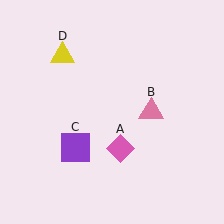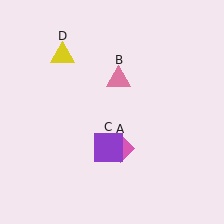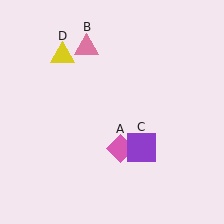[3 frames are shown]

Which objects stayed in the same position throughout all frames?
Pink diamond (object A) and yellow triangle (object D) remained stationary.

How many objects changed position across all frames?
2 objects changed position: pink triangle (object B), purple square (object C).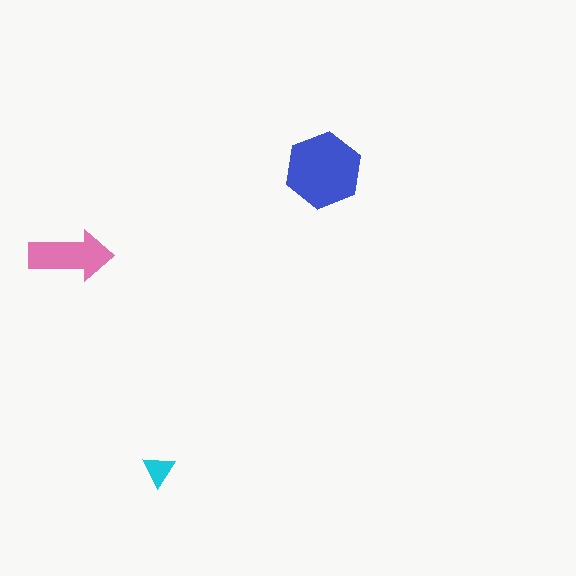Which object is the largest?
The blue hexagon.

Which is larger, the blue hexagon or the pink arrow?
The blue hexagon.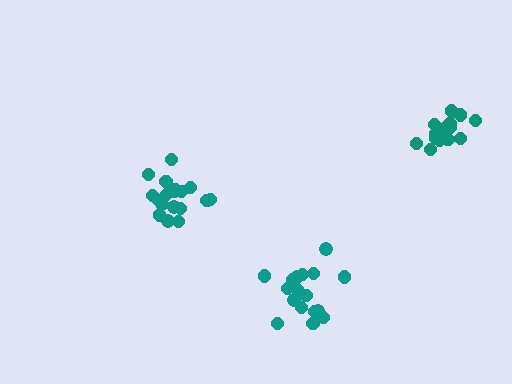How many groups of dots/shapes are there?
There are 3 groups.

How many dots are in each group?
Group 1: 18 dots, Group 2: 18 dots, Group 3: 17 dots (53 total).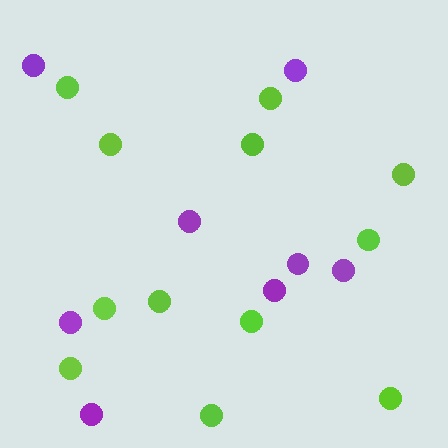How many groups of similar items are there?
There are 2 groups: one group of purple circles (8) and one group of lime circles (12).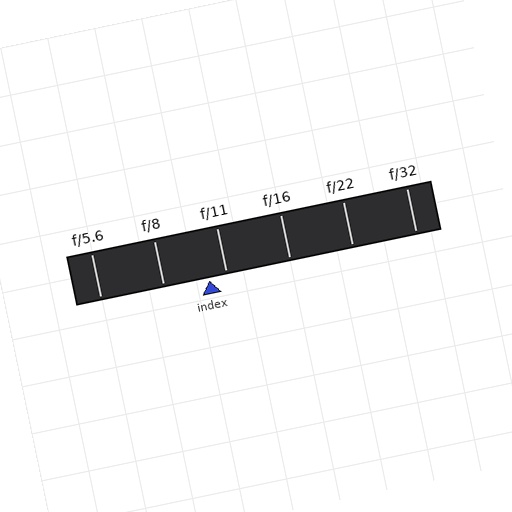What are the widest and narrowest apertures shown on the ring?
The widest aperture shown is f/5.6 and the narrowest is f/32.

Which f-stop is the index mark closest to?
The index mark is closest to f/11.